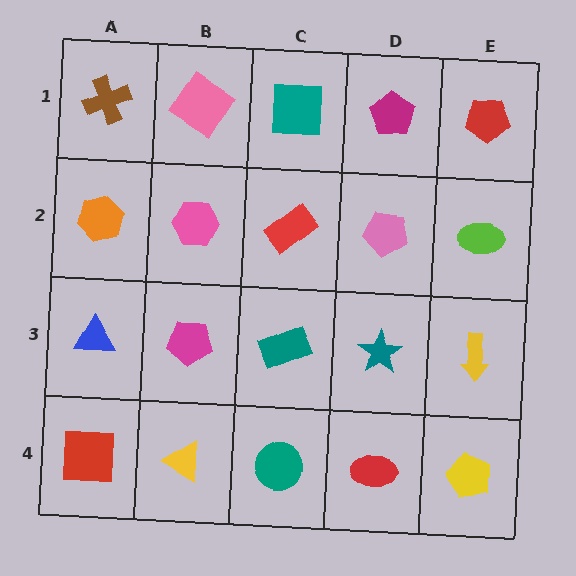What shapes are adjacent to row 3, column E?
A lime ellipse (row 2, column E), a yellow pentagon (row 4, column E), a teal star (row 3, column D).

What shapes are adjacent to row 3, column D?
A pink pentagon (row 2, column D), a red ellipse (row 4, column D), a teal rectangle (row 3, column C), a yellow arrow (row 3, column E).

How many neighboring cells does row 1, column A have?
2.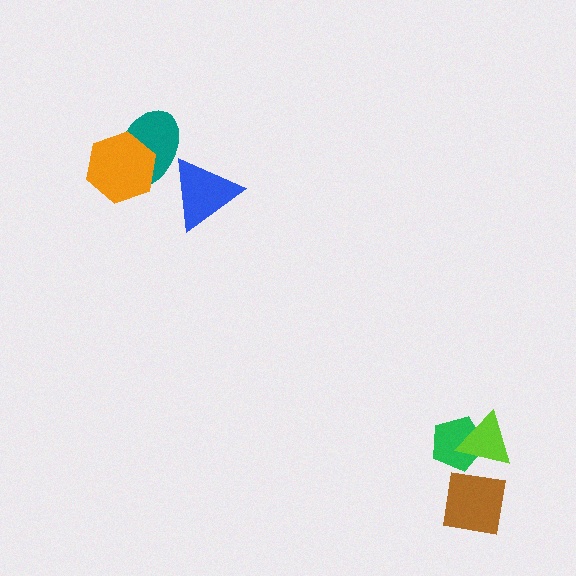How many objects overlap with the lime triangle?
1 object overlaps with the lime triangle.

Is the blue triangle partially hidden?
No, no other shape covers it.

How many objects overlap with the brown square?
0 objects overlap with the brown square.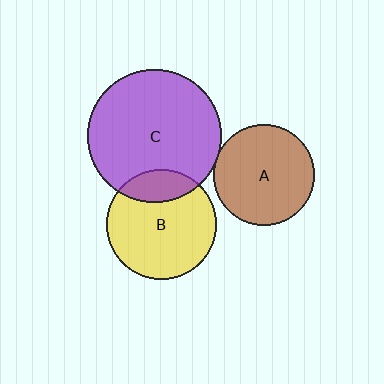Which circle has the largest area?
Circle C (purple).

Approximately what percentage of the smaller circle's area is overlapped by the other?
Approximately 5%.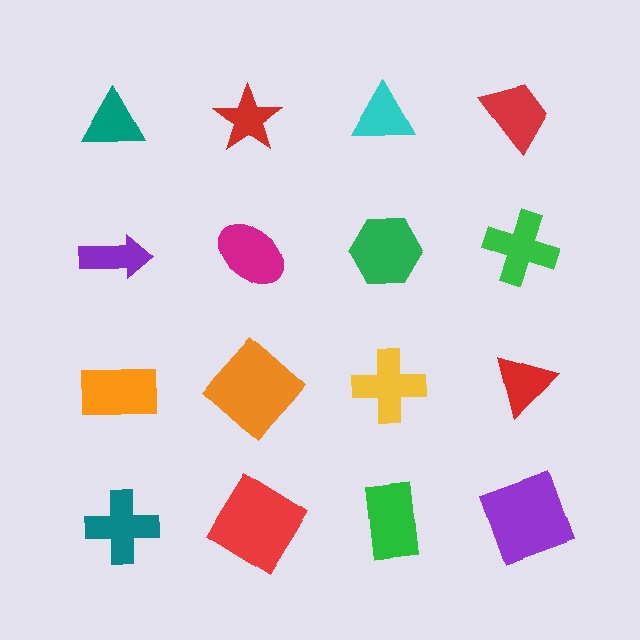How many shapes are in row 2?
4 shapes.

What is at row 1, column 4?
A red trapezoid.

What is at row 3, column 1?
An orange rectangle.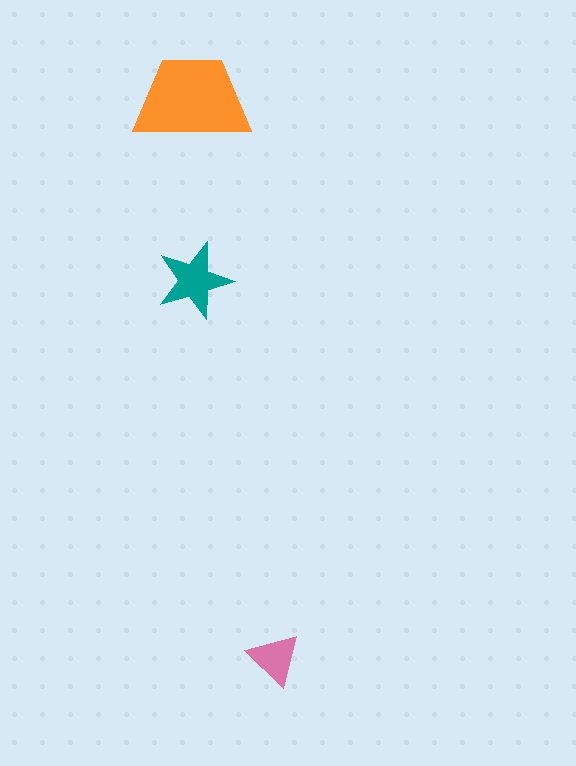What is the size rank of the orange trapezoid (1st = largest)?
1st.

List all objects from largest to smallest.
The orange trapezoid, the teal star, the pink triangle.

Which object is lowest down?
The pink triangle is bottommost.